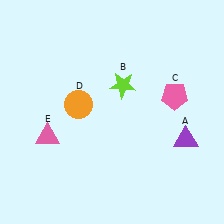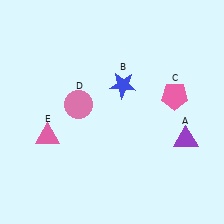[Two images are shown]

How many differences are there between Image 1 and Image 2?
There are 2 differences between the two images.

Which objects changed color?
B changed from lime to blue. D changed from orange to pink.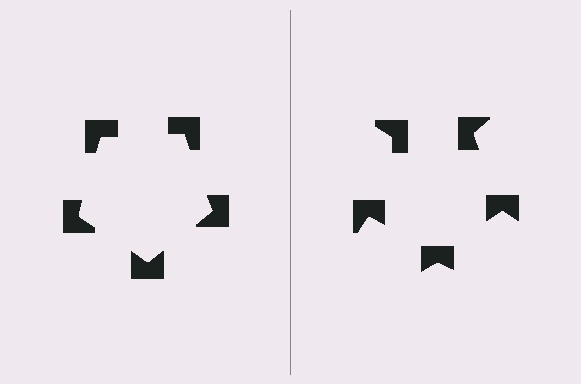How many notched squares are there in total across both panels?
10 — 5 on each side.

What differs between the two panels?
The notched squares are positioned identically on both sides; only the wedge orientations differ. On the left they align to a pentagon; on the right they are misaligned.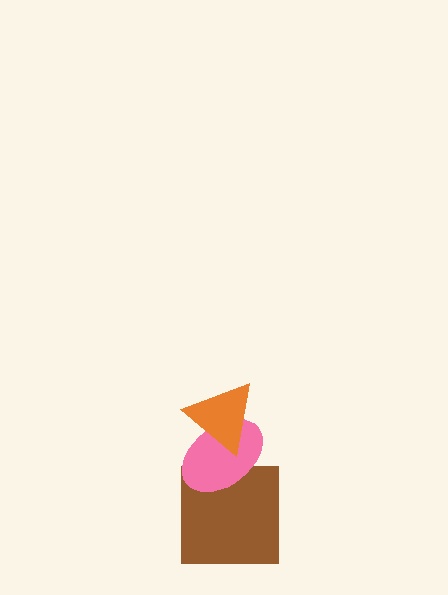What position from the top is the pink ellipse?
The pink ellipse is 2nd from the top.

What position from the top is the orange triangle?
The orange triangle is 1st from the top.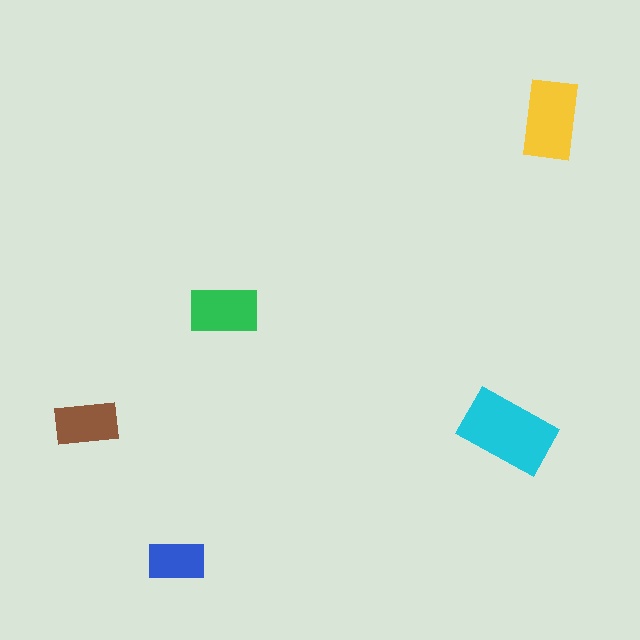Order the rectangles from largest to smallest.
the cyan one, the yellow one, the green one, the brown one, the blue one.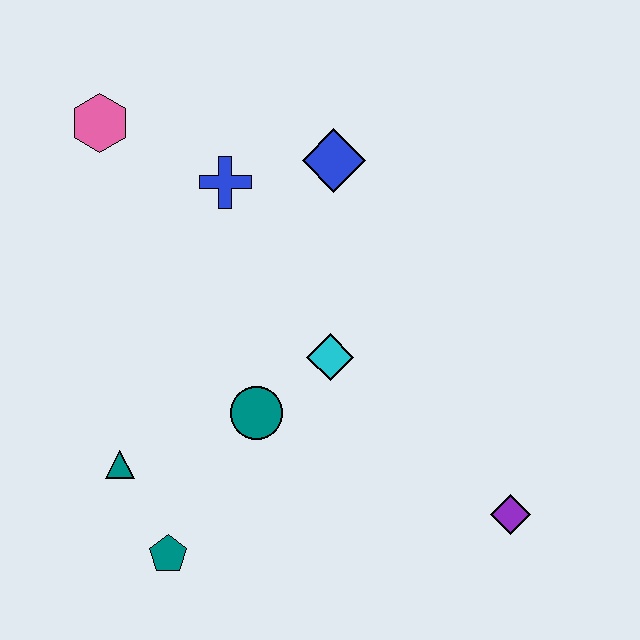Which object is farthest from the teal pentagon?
The pink hexagon is farthest from the teal pentagon.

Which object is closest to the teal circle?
The cyan diamond is closest to the teal circle.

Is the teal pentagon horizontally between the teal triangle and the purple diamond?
Yes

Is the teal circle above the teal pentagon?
Yes